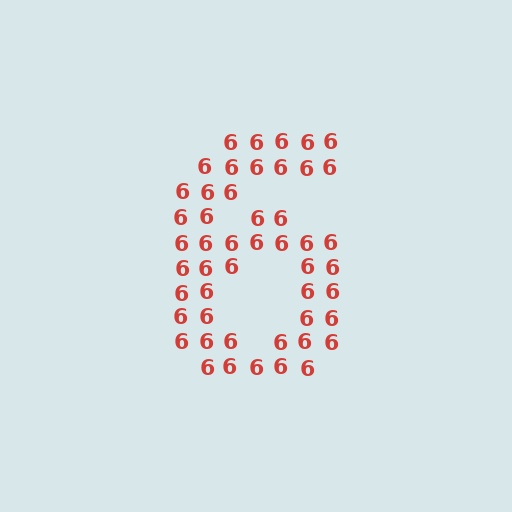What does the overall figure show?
The overall figure shows the digit 6.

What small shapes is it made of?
It is made of small digit 6's.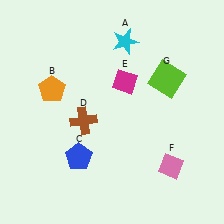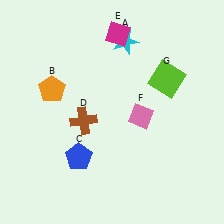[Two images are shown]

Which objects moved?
The objects that moved are: the magenta diamond (E), the pink diamond (F).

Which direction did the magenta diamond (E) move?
The magenta diamond (E) moved up.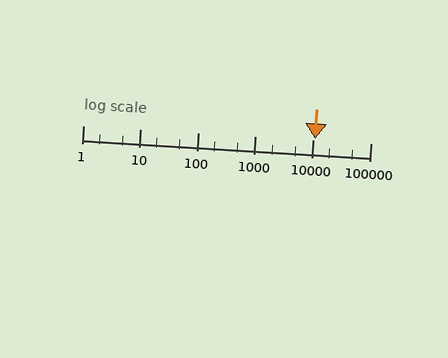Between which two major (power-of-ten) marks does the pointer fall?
The pointer is between 10000 and 100000.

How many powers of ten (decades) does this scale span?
The scale spans 5 decades, from 1 to 100000.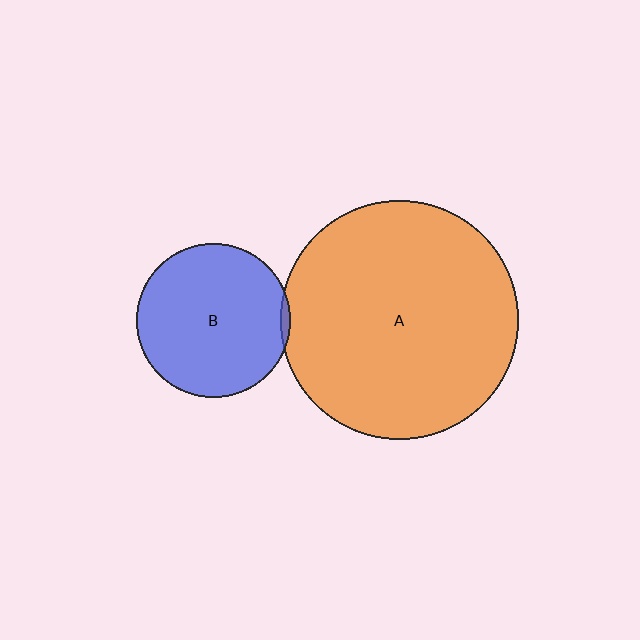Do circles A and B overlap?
Yes.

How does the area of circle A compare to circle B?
Approximately 2.4 times.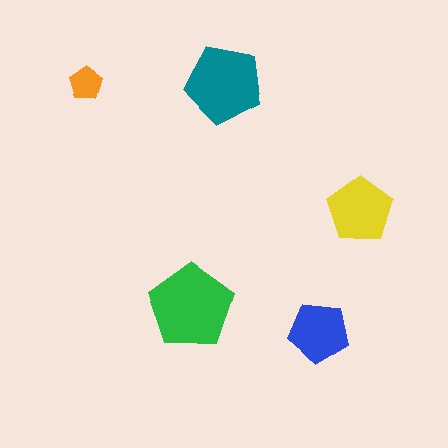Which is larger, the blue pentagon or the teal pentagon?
The teal one.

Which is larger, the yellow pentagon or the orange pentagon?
The yellow one.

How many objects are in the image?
There are 5 objects in the image.